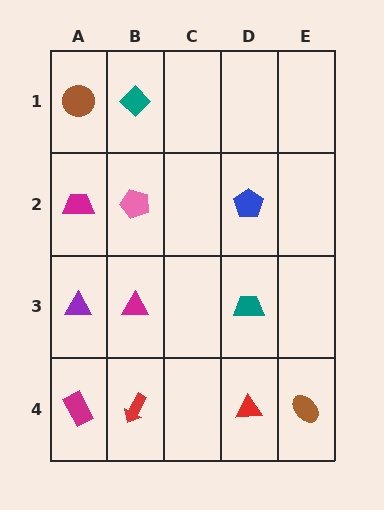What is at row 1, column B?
A teal diamond.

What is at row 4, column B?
A red arrow.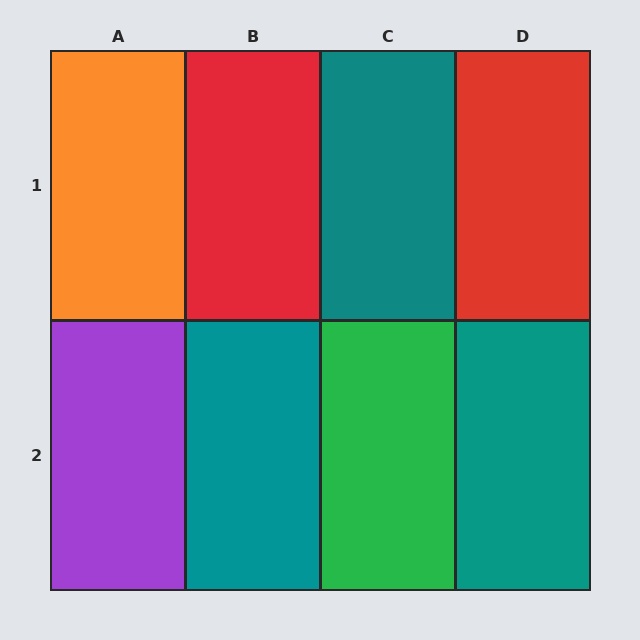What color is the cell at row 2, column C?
Green.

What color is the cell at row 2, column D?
Teal.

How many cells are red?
2 cells are red.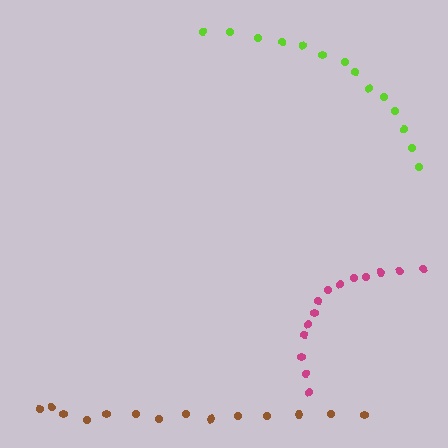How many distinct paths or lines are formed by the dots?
There are 3 distinct paths.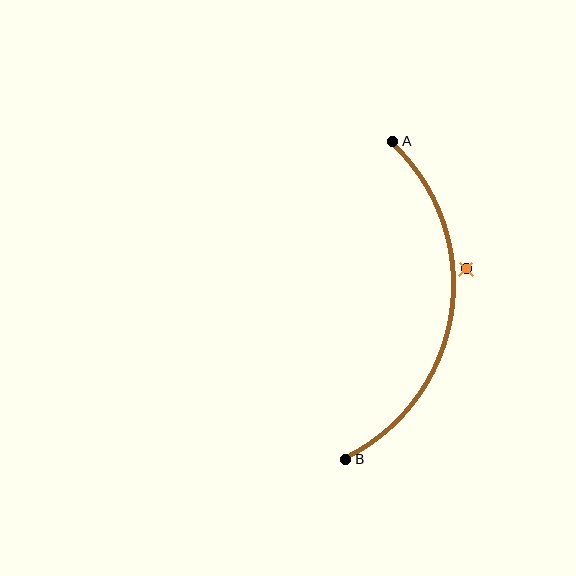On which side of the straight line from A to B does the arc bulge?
The arc bulges to the right of the straight line connecting A and B.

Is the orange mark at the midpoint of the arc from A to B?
No — the orange mark does not lie on the arc at all. It sits slightly outside the curve.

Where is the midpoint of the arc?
The arc midpoint is the point on the curve farthest from the straight line joining A and B. It sits to the right of that line.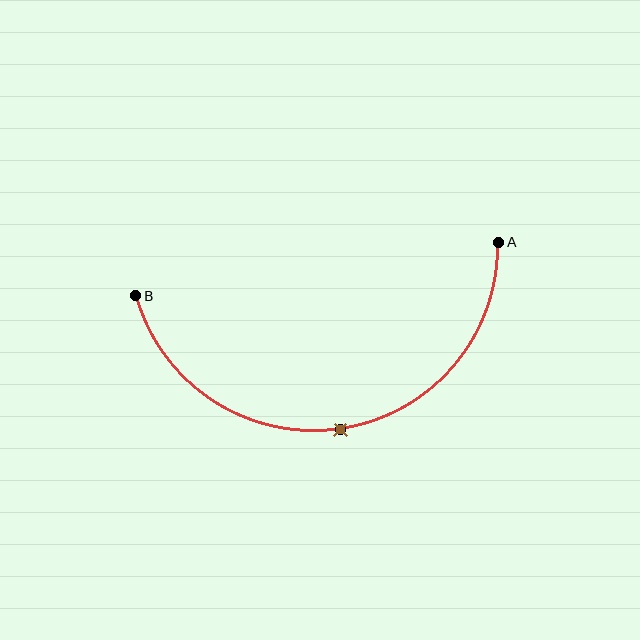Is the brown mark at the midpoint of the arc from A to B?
Yes. The brown mark lies on the arc at equal arc-length from both A and B — it is the arc midpoint.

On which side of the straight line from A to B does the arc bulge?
The arc bulges below the straight line connecting A and B.